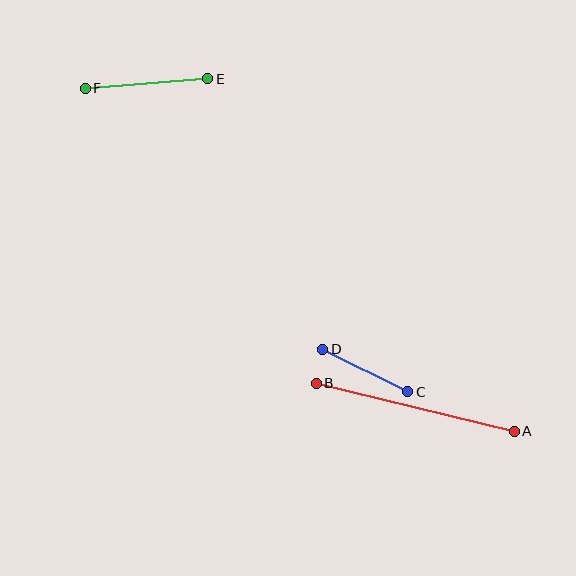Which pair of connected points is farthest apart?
Points A and B are farthest apart.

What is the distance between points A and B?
The distance is approximately 204 pixels.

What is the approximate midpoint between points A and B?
The midpoint is at approximately (415, 407) pixels.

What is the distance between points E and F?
The distance is approximately 123 pixels.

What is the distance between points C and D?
The distance is approximately 95 pixels.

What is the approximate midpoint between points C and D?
The midpoint is at approximately (365, 371) pixels.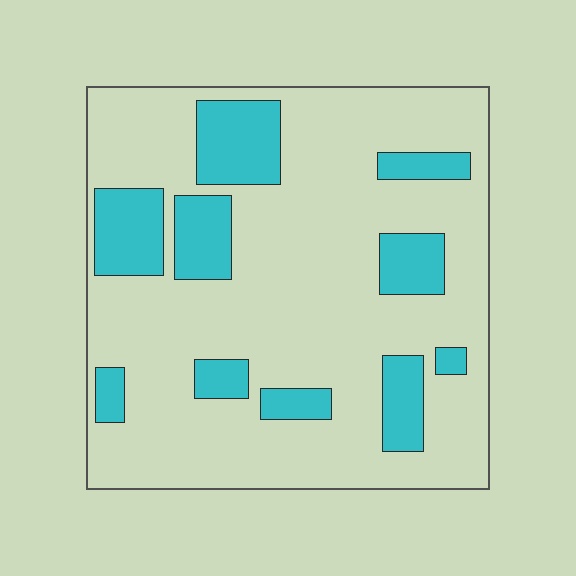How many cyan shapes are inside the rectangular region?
10.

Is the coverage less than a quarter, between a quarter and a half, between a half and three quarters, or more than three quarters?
Less than a quarter.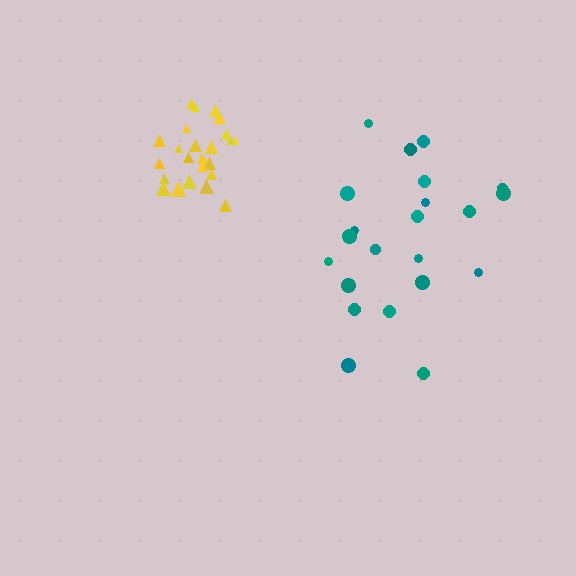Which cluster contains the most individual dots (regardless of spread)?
Yellow (26).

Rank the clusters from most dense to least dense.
yellow, teal.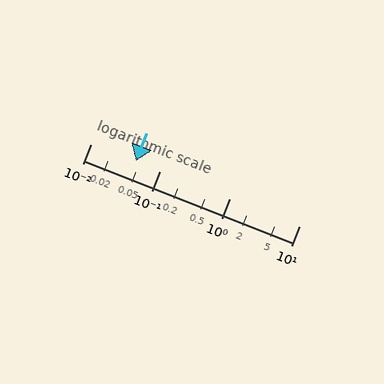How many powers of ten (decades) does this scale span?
The scale spans 3 decades, from 0.01 to 10.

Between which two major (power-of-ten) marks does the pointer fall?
The pointer is between 0.01 and 0.1.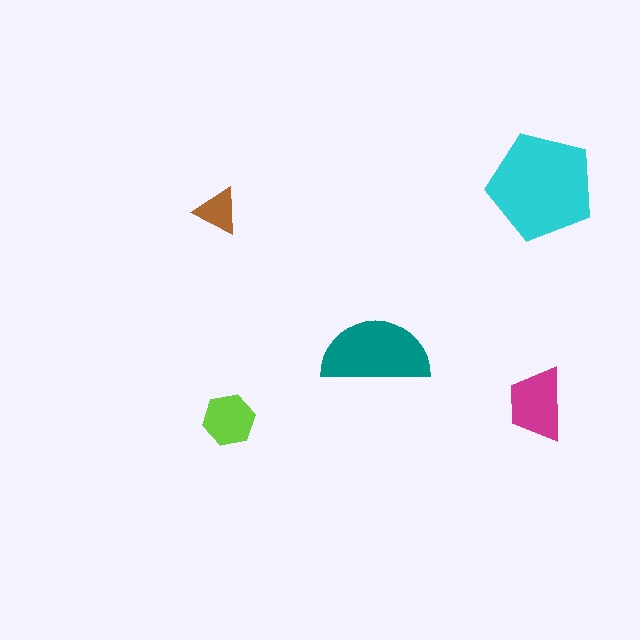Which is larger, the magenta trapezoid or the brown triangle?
The magenta trapezoid.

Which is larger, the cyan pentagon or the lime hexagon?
The cyan pentagon.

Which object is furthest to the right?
The cyan pentagon is rightmost.